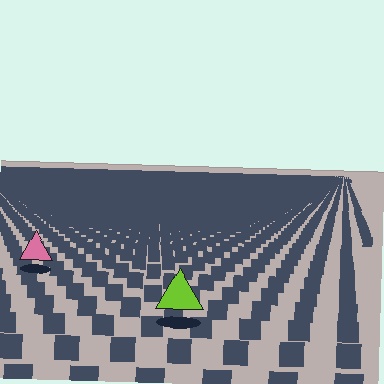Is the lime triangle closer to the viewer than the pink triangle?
Yes. The lime triangle is closer — you can tell from the texture gradient: the ground texture is coarser near it.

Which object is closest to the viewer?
The lime triangle is closest. The texture marks near it are larger and more spread out.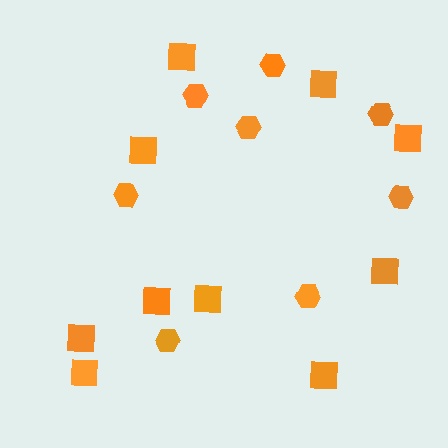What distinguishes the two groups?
There are 2 groups: one group of squares (10) and one group of hexagons (8).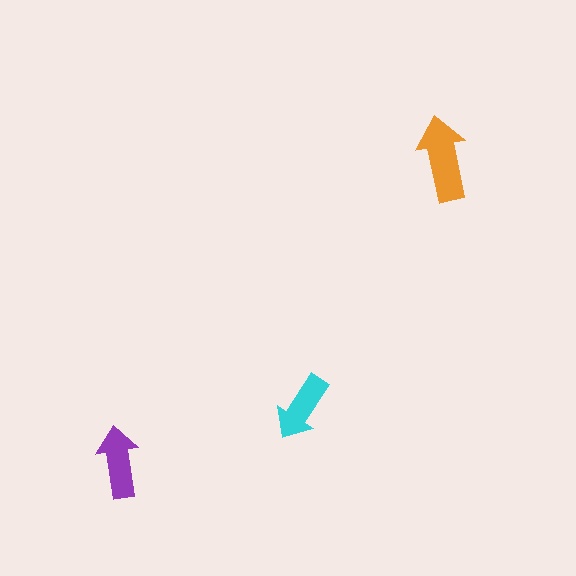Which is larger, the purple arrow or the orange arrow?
The orange one.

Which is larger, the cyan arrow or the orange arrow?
The orange one.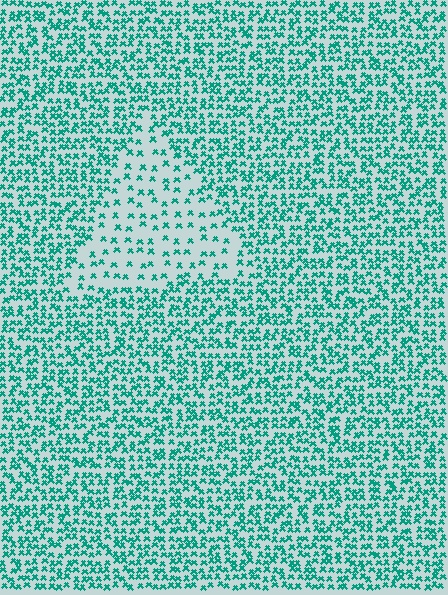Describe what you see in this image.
The image contains small teal elements arranged at two different densities. A triangle-shaped region is visible where the elements are less densely packed than the surrounding area.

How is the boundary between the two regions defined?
The boundary is defined by a change in element density (approximately 2.4x ratio). All elements are the same color, size, and shape.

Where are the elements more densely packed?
The elements are more densely packed outside the triangle boundary.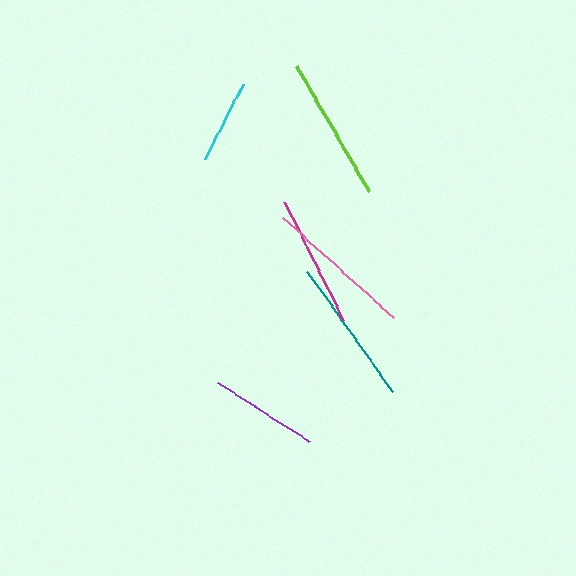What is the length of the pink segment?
The pink segment is approximately 150 pixels long.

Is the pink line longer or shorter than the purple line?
The pink line is longer than the purple line.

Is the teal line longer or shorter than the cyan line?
The teal line is longer than the cyan line.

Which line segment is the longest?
The pink line is the longest at approximately 150 pixels.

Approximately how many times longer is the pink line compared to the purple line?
The pink line is approximately 1.4 times the length of the purple line.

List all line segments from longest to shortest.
From longest to shortest: pink, teal, lime, magenta, purple, cyan.